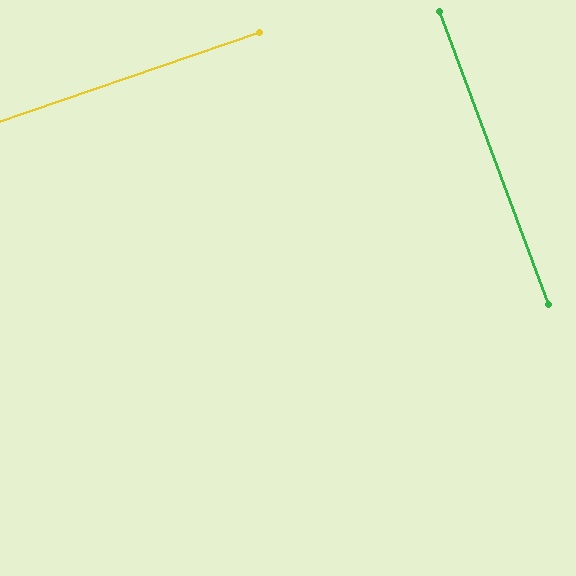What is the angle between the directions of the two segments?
Approximately 89 degrees.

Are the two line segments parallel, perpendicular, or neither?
Perpendicular — they meet at approximately 89°.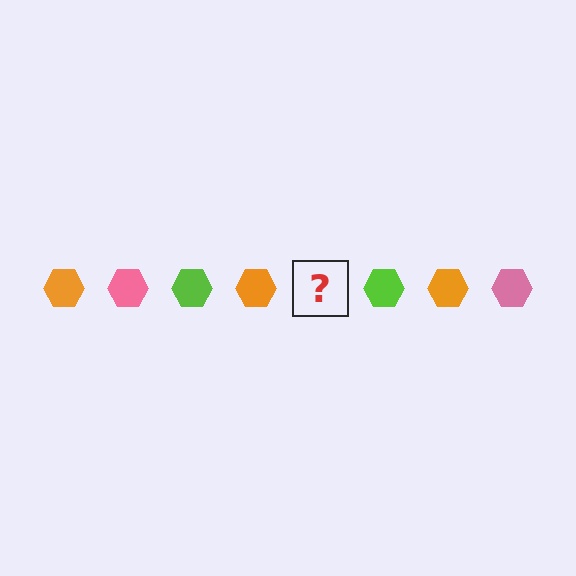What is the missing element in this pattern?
The missing element is a pink hexagon.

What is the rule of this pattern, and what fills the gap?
The rule is that the pattern cycles through orange, pink, lime hexagons. The gap should be filled with a pink hexagon.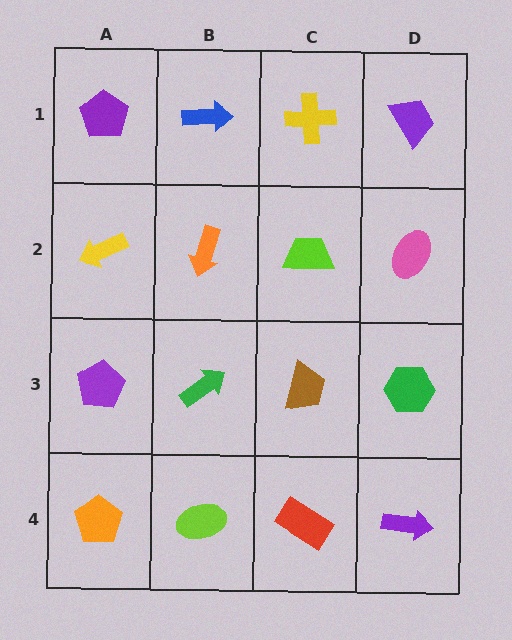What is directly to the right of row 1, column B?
A yellow cross.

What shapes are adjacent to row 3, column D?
A pink ellipse (row 2, column D), a purple arrow (row 4, column D), a brown trapezoid (row 3, column C).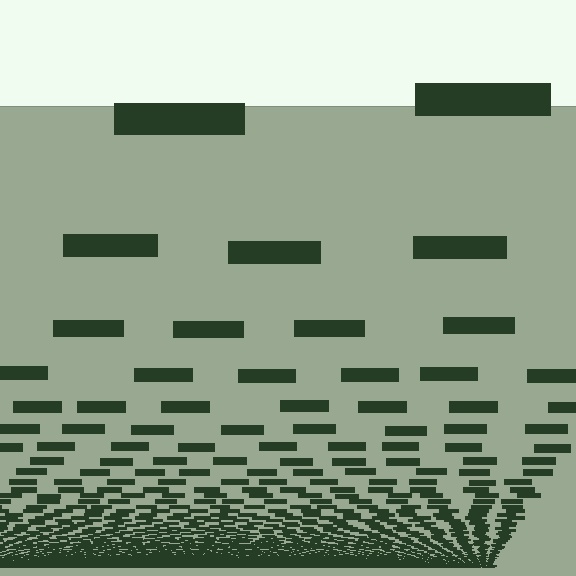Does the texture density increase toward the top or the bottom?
Density increases toward the bottom.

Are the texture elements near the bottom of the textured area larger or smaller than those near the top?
Smaller. The gradient is inverted — elements near the bottom are smaller and denser.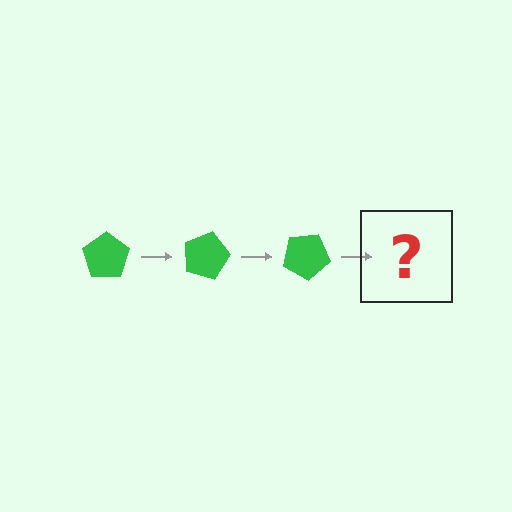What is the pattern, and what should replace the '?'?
The pattern is that the pentagon rotates 15 degrees each step. The '?' should be a green pentagon rotated 45 degrees.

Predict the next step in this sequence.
The next step is a green pentagon rotated 45 degrees.